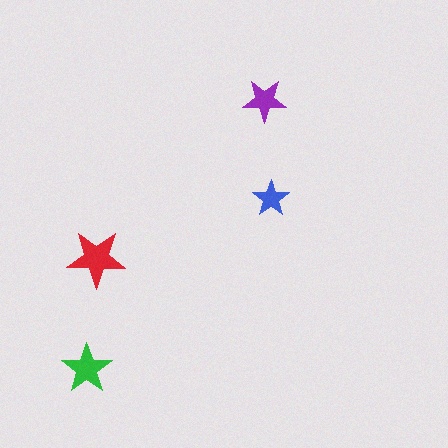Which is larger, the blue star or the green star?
The green one.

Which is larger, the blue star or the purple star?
The purple one.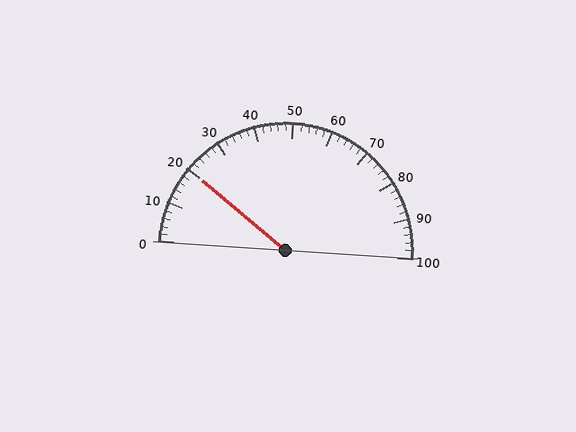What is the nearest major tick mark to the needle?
The nearest major tick mark is 20.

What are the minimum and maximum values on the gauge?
The gauge ranges from 0 to 100.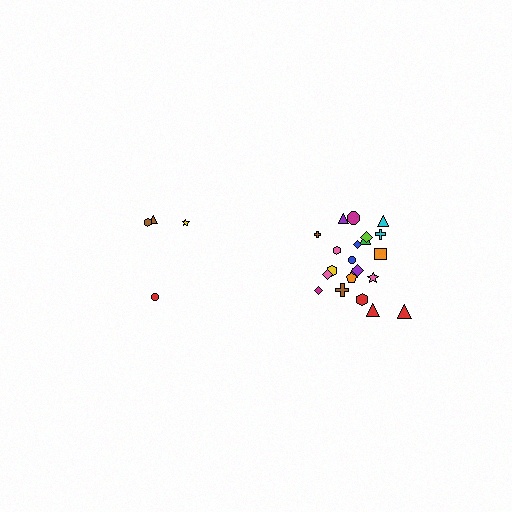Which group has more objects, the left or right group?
The right group.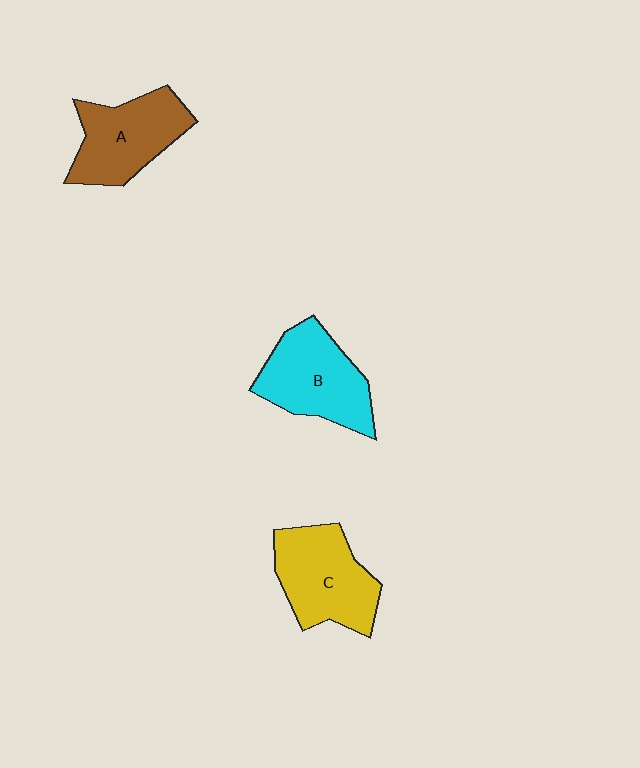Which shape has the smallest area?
Shape A (brown).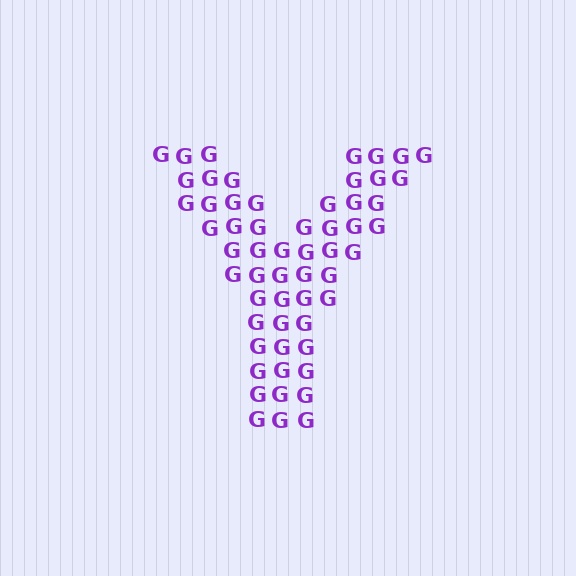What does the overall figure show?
The overall figure shows the letter Y.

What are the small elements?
The small elements are letter G's.